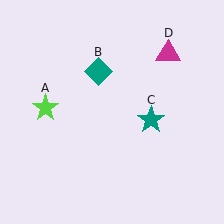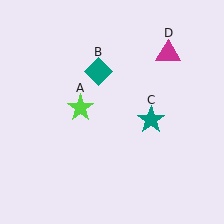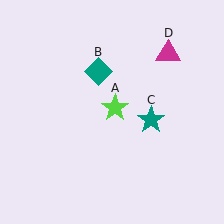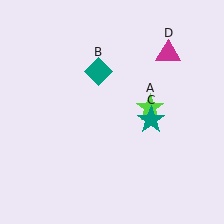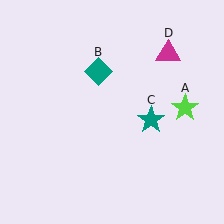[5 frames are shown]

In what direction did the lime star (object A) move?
The lime star (object A) moved right.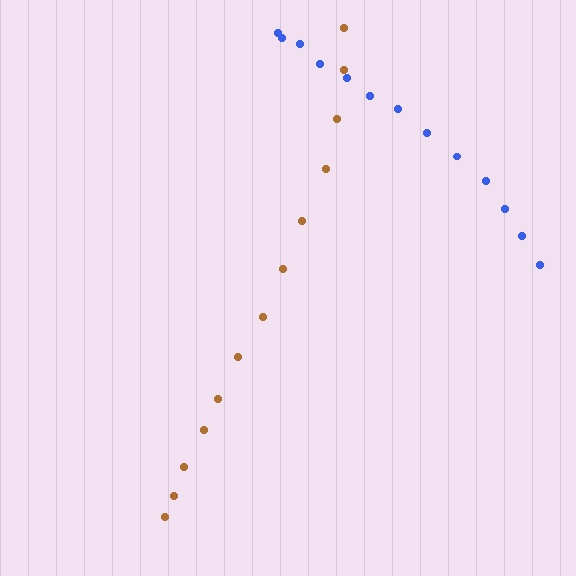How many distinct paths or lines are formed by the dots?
There are 2 distinct paths.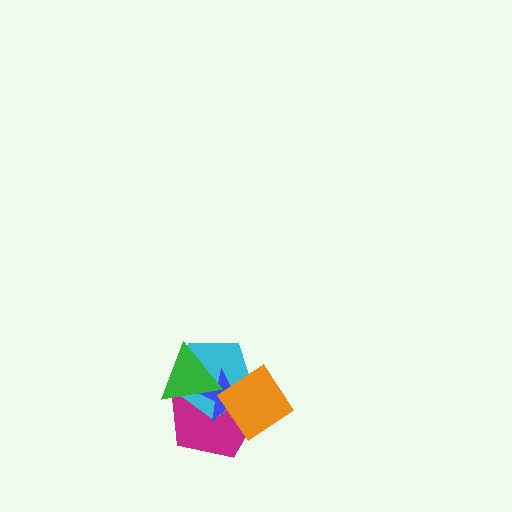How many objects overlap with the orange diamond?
3 objects overlap with the orange diamond.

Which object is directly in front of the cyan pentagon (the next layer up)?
The blue star is directly in front of the cyan pentagon.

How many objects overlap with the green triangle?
3 objects overlap with the green triangle.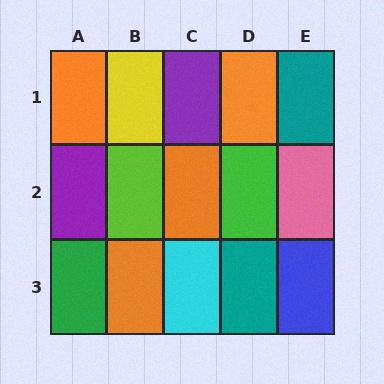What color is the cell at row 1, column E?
Teal.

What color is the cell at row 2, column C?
Orange.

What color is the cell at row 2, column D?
Green.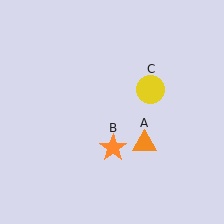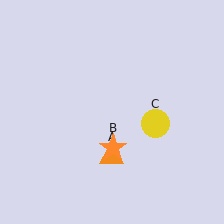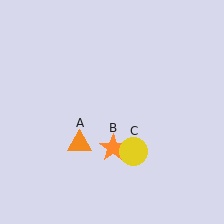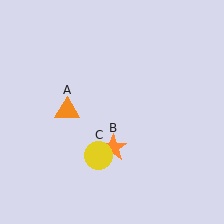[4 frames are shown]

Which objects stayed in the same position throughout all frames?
Orange star (object B) remained stationary.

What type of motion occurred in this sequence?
The orange triangle (object A), yellow circle (object C) rotated clockwise around the center of the scene.